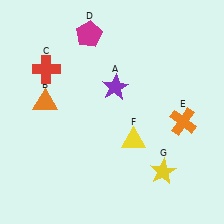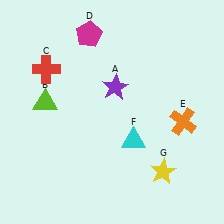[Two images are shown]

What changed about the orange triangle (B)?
In Image 1, B is orange. In Image 2, it changed to lime.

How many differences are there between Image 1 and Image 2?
There are 2 differences between the two images.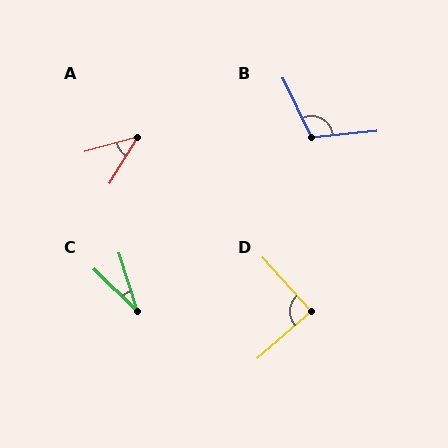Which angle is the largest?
B, at approximately 110 degrees.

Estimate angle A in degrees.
Approximately 43 degrees.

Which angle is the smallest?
C, at approximately 28 degrees.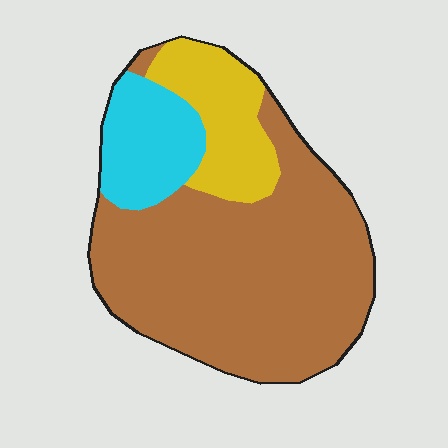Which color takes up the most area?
Brown, at roughly 65%.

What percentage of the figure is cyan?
Cyan takes up less than a sixth of the figure.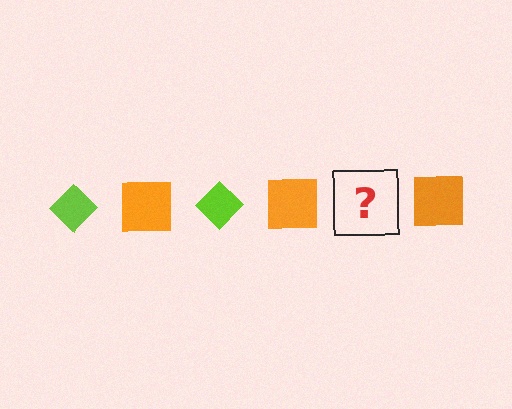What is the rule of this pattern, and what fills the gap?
The rule is that the pattern alternates between lime diamond and orange square. The gap should be filled with a lime diamond.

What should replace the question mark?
The question mark should be replaced with a lime diamond.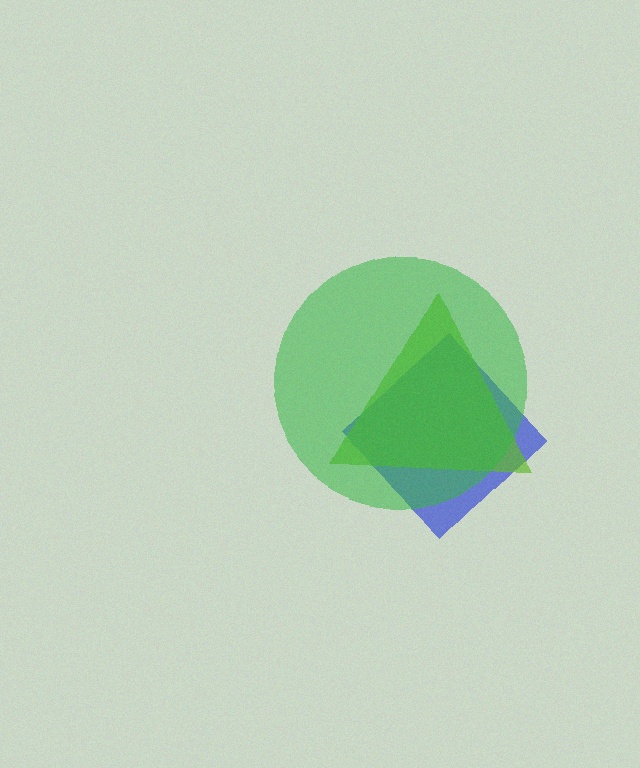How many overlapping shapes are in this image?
There are 3 overlapping shapes in the image.